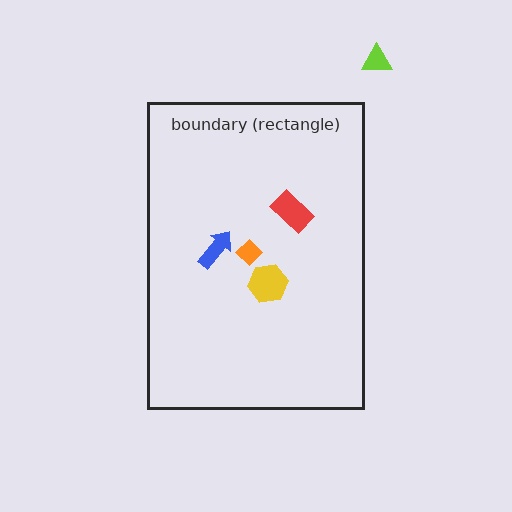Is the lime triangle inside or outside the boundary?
Outside.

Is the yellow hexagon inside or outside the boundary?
Inside.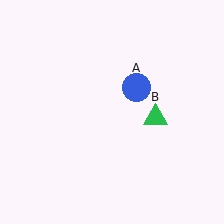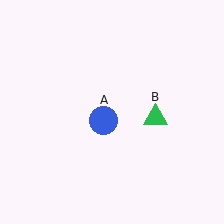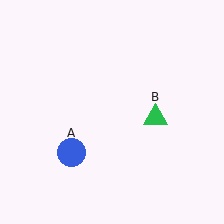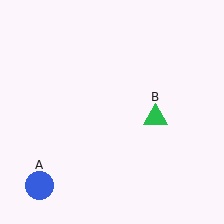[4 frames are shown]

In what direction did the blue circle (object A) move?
The blue circle (object A) moved down and to the left.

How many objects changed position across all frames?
1 object changed position: blue circle (object A).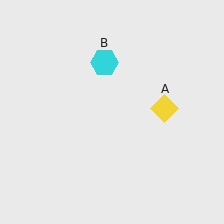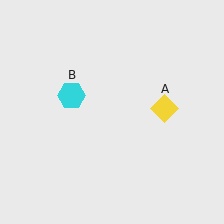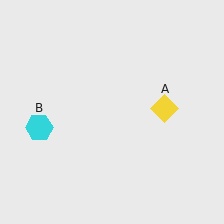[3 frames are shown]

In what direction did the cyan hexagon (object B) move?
The cyan hexagon (object B) moved down and to the left.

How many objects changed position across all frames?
1 object changed position: cyan hexagon (object B).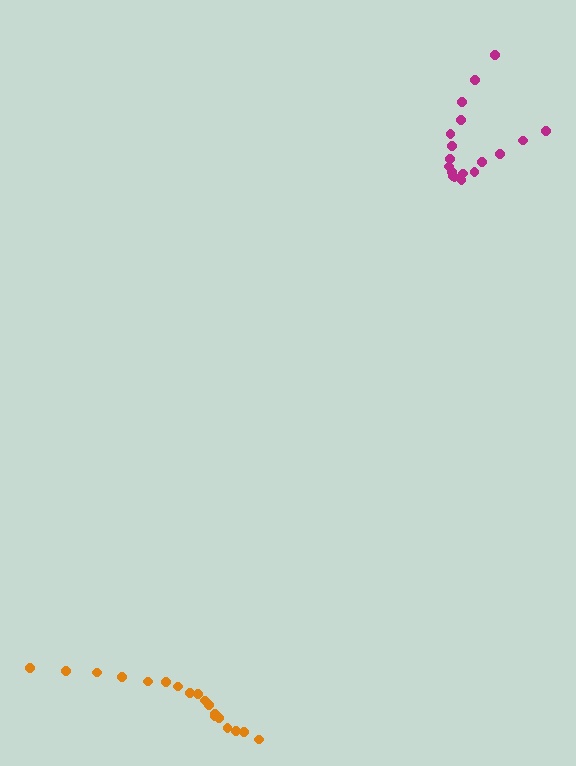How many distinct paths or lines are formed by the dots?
There are 2 distinct paths.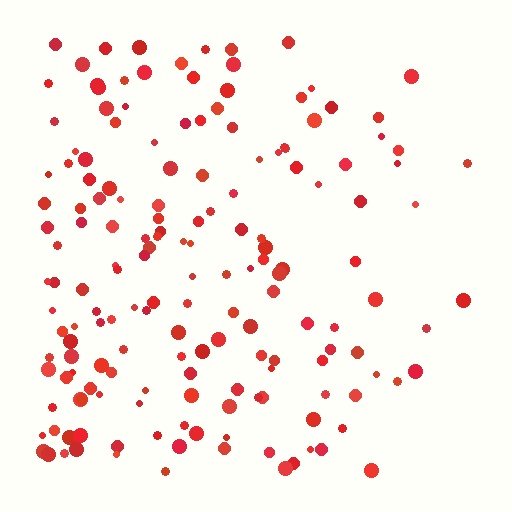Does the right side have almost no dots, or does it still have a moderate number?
Still a moderate number, just noticeably fewer than the left.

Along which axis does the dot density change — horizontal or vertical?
Horizontal.